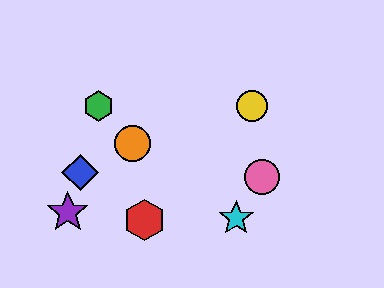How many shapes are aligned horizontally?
2 shapes (the green hexagon, the yellow circle) are aligned horizontally.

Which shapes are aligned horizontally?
The green hexagon, the yellow circle are aligned horizontally.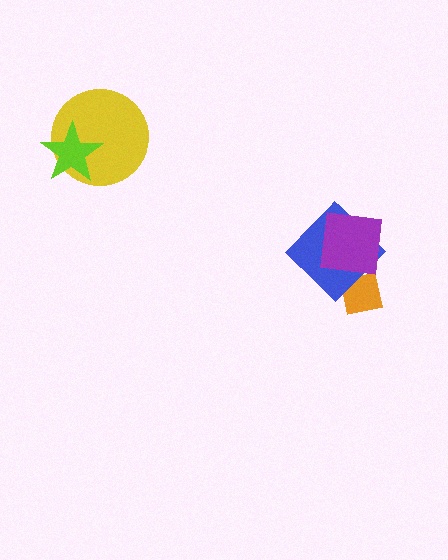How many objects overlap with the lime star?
1 object overlaps with the lime star.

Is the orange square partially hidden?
Yes, it is partially covered by another shape.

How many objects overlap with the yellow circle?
1 object overlaps with the yellow circle.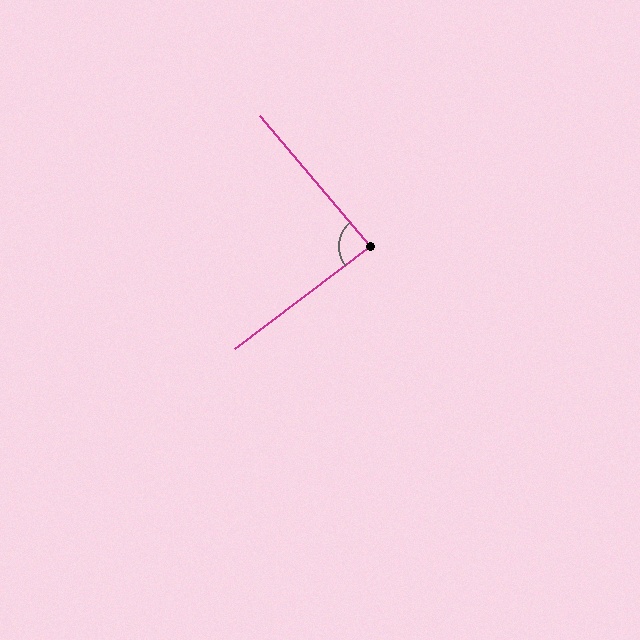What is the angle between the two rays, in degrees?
Approximately 87 degrees.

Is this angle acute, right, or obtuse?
It is approximately a right angle.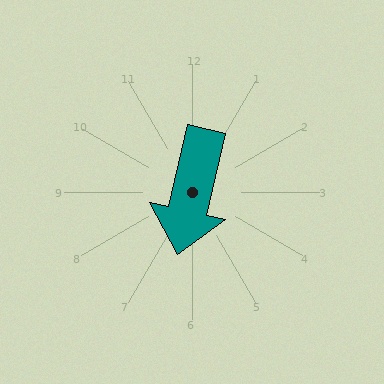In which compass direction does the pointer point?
South.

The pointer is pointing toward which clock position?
Roughly 6 o'clock.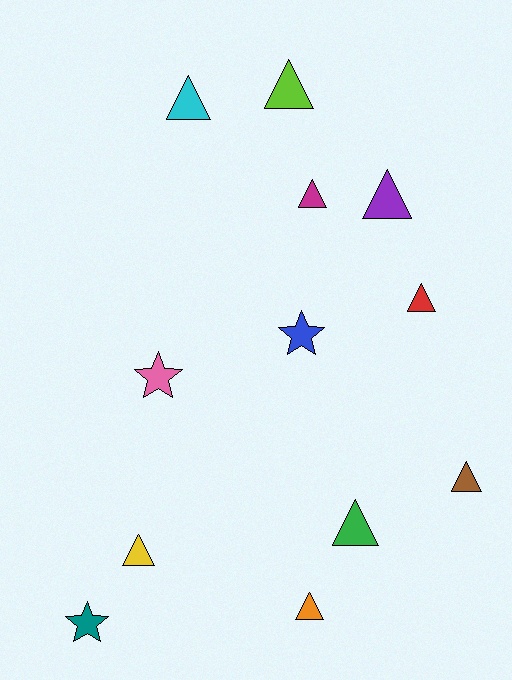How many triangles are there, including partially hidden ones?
There are 9 triangles.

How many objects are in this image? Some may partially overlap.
There are 12 objects.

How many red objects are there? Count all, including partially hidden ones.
There is 1 red object.